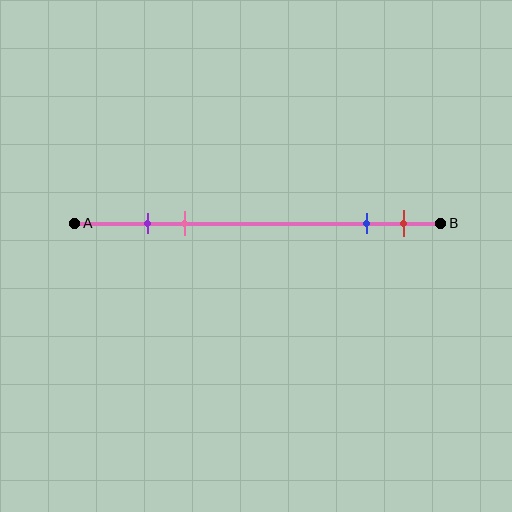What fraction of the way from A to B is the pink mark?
The pink mark is approximately 30% (0.3) of the way from A to B.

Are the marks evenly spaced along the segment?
No, the marks are not evenly spaced.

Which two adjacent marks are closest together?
The purple and pink marks are the closest adjacent pair.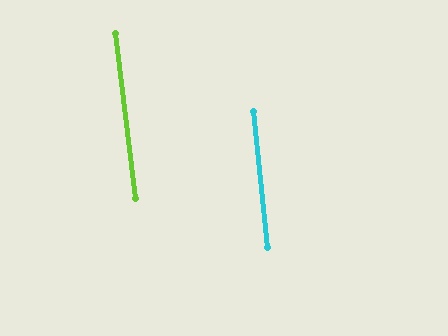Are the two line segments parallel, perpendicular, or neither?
Parallel — their directions differ by only 1.1°.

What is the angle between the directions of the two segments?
Approximately 1 degree.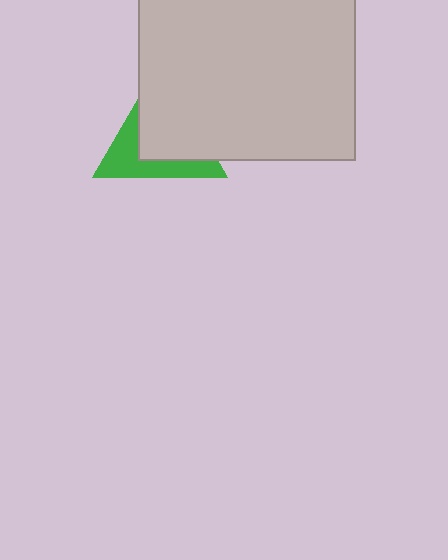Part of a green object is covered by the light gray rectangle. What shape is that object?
It is a triangle.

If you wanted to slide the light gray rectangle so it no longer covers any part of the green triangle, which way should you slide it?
Slide it toward the upper-right — that is the most direct way to separate the two shapes.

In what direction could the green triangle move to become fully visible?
The green triangle could move toward the lower-left. That would shift it out from behind the light gray rectangle entirely.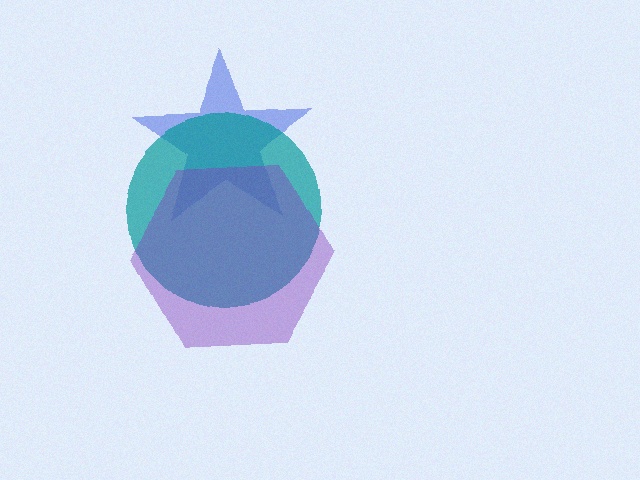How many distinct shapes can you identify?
There are 3 distinct shapes: a blue star, a teal circle, a purple hexagon.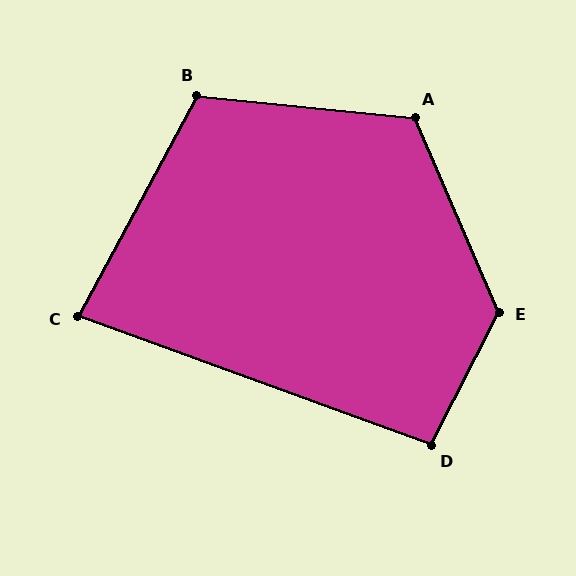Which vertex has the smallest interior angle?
C, at approximately 82 degrees.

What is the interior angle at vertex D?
Approximately 97 degrees (obtuse).